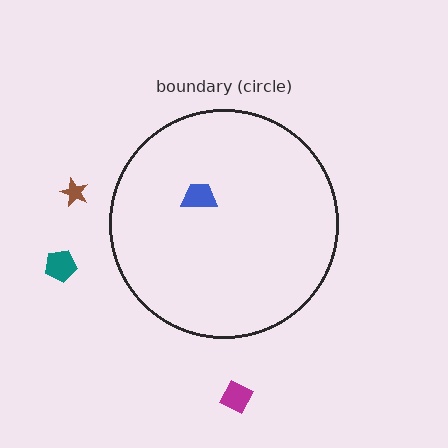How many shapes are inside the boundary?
1 inside, 3 outside.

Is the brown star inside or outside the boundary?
Outside.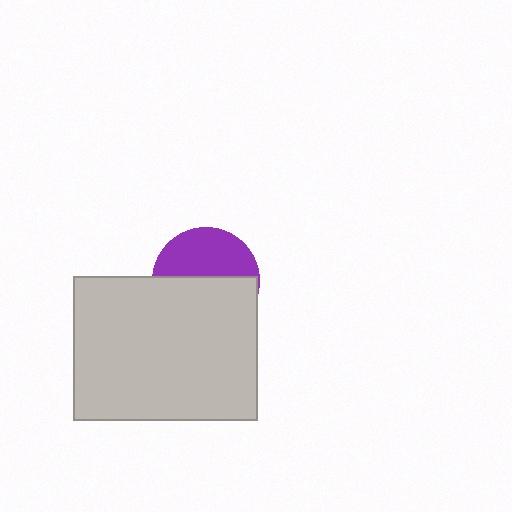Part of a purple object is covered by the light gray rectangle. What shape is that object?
It is a circle.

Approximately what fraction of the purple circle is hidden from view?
Roughly 56% of the purple circle is hidden behind the light gray rectangle.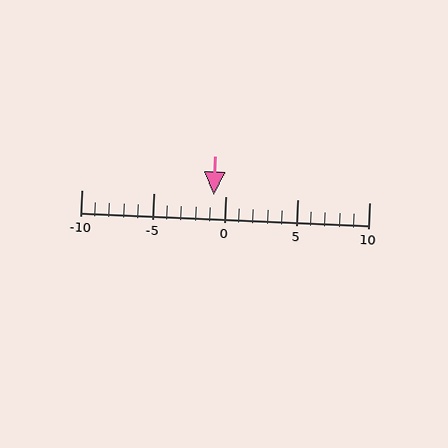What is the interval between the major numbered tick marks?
The major tick marks are spaced 5 units apart.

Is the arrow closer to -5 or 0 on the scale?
The arrow is closer to 0.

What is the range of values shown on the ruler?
The ruler shows values from -10 to 10.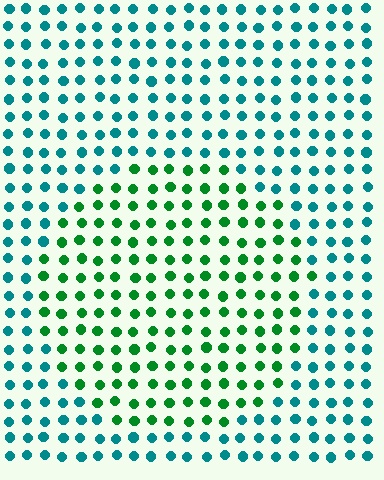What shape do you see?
I see a circle.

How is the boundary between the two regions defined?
The boundary is defined purely by a slight shift in hue (about 46 degrees). Spacing, size, and orientation are identical on both sides.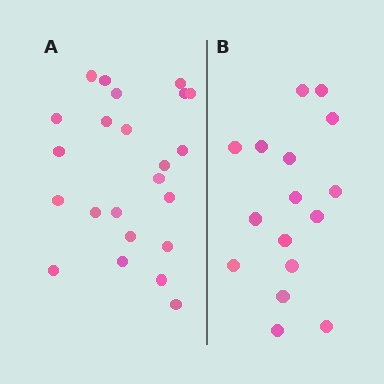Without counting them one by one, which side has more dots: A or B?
Region A (the left region) has more dots.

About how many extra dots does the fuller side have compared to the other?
Region A has roughly 8 or so more dots than region B.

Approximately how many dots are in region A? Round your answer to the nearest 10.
About 20 dots. (The exact count is 23, which rounds to 20.)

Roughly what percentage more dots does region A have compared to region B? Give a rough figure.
About 45% more.